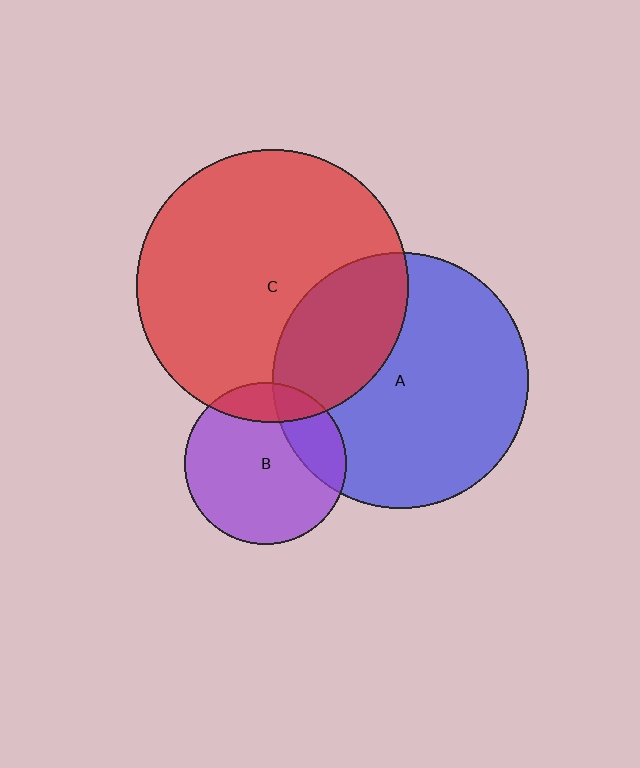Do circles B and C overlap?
Yes.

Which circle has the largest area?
Circle C (red).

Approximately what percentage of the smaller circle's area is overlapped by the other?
Approximately 15%.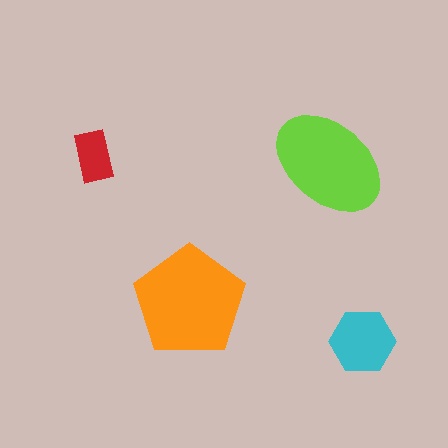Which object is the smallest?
The red rectangle.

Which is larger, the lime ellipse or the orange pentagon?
The orange pentagon.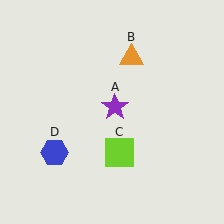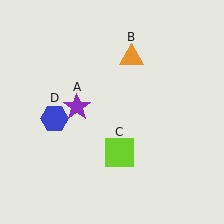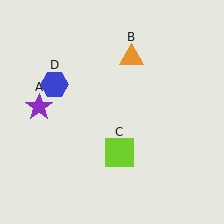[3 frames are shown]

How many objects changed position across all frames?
2 objects changed position: purple star (object A), blue hexagon (object D).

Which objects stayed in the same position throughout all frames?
Orange triangle (object B) and lime square (object C) remained stationary.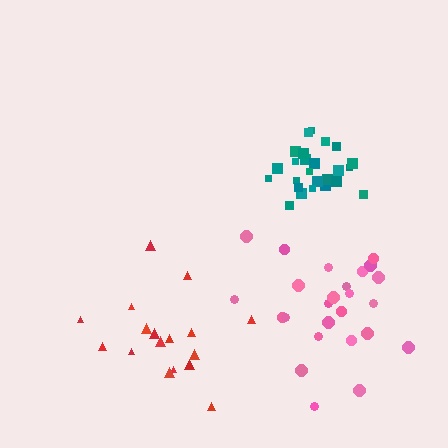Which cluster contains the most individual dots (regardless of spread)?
Teal (27).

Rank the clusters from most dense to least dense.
teal, pink, red.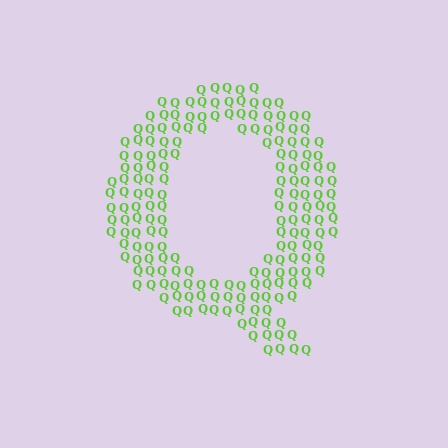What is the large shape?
The large shape is the letter Q.